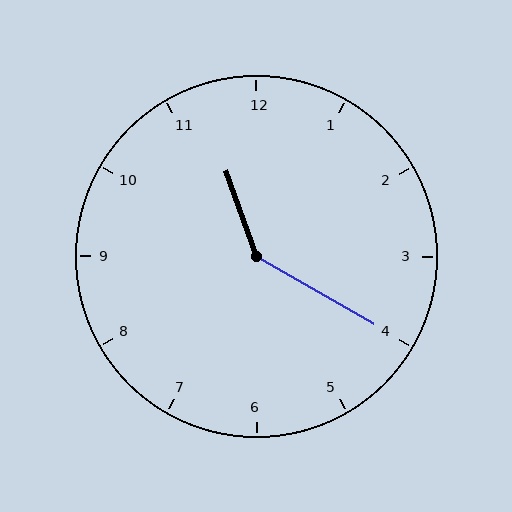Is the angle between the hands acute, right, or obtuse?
It is obtuse.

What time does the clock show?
11:20.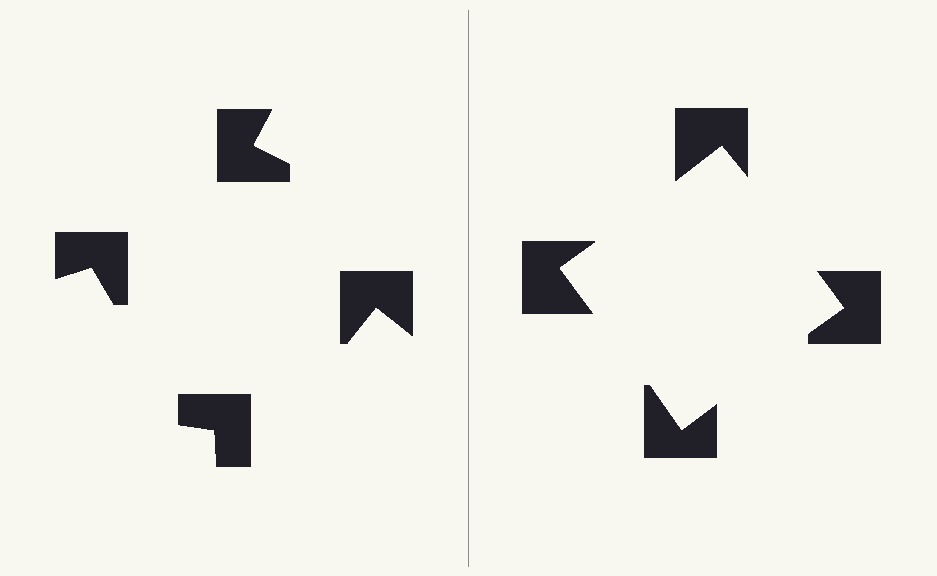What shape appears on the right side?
An illusory square.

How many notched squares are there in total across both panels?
8 — 4 on each side.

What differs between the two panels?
The notched squares are positioned identically on both sides; only the wedge orientations differ. On the right they align to a square; on the left they are misaligned.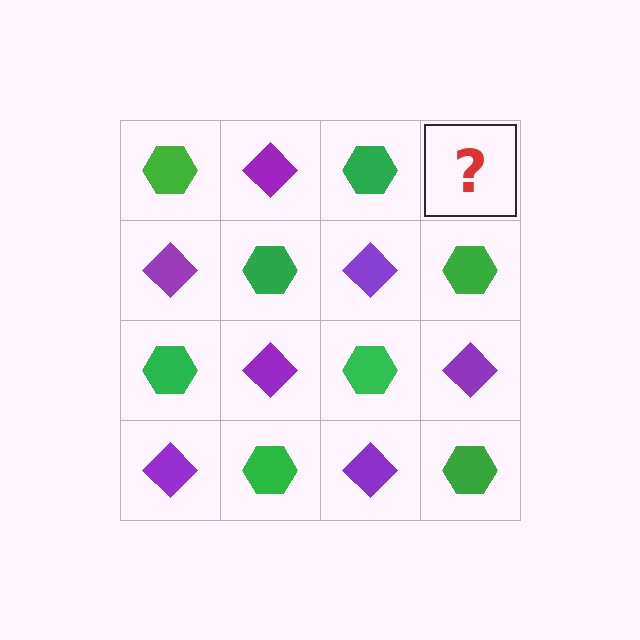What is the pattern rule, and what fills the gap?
The rule is that it alternates green hexagon and purple diamond in a checkerboard pattern. The gap should be filled with a purple diamond.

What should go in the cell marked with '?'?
The missing cell should contain a purple diamond.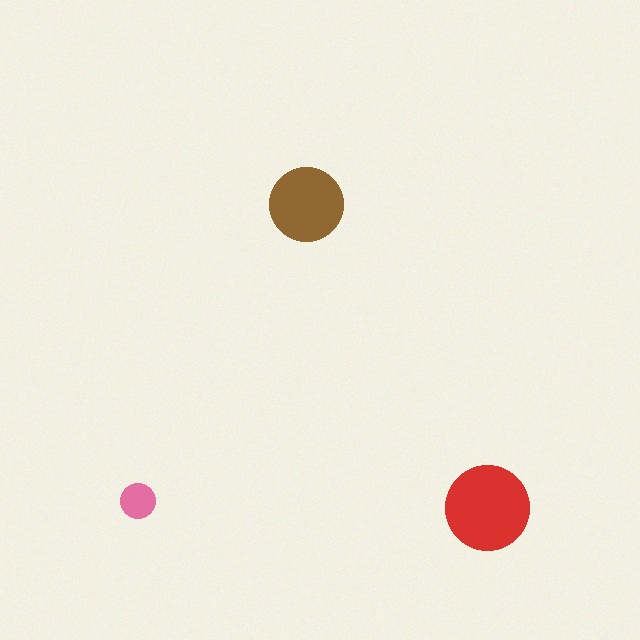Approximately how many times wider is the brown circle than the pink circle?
About 2 times wider.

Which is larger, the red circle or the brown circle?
The red one.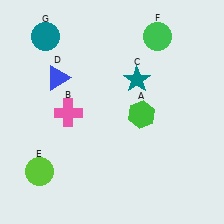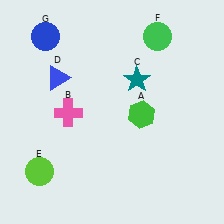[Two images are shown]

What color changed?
The circle (G) changed from teal in Image 1 to blue in Image 2.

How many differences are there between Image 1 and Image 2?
There is 1 difference between the two images.